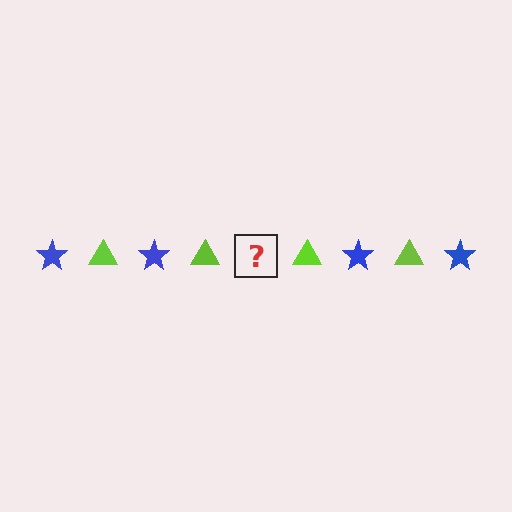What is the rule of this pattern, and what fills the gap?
The rule is that the pattern alternates between blue star and lime triangle. The gap should be filled with a blue star.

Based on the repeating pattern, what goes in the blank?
The blank should be a blue star.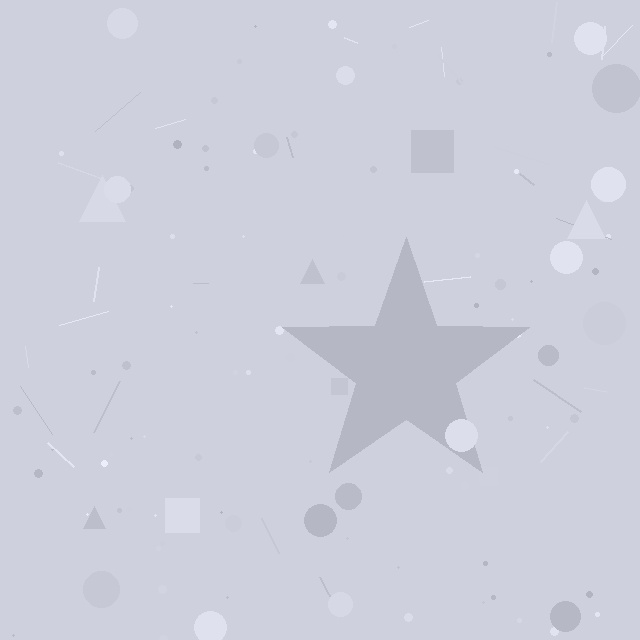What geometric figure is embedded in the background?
A star is embedded in the background.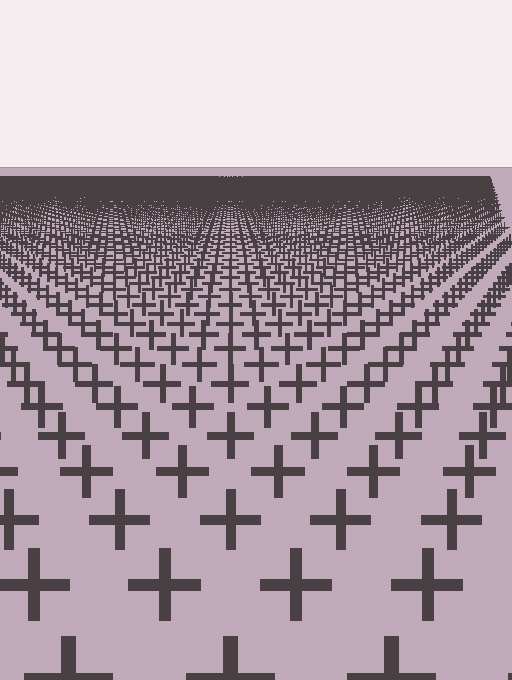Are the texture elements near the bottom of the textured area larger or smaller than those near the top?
Larger. Near the bottom, elements are closer to the viewer and appear at a bigger on-screen size.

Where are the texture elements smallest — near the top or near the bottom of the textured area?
Near the top.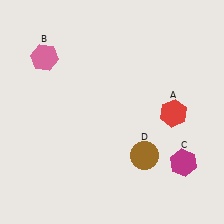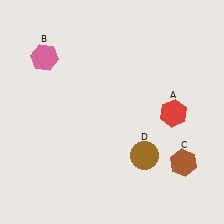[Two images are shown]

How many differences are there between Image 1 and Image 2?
There is 1 difference between the two images.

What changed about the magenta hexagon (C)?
In Image 1, C is magenta. In Image 2, it changed to brown.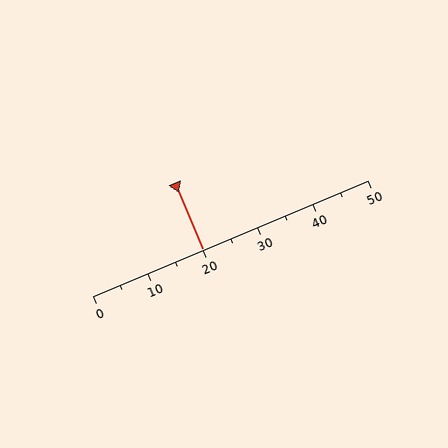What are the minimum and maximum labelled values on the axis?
The axis runs from 0 to 50.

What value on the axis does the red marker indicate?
The marker indicates approximately 20.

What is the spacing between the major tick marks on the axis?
The major ticks are spaced 10 apart.